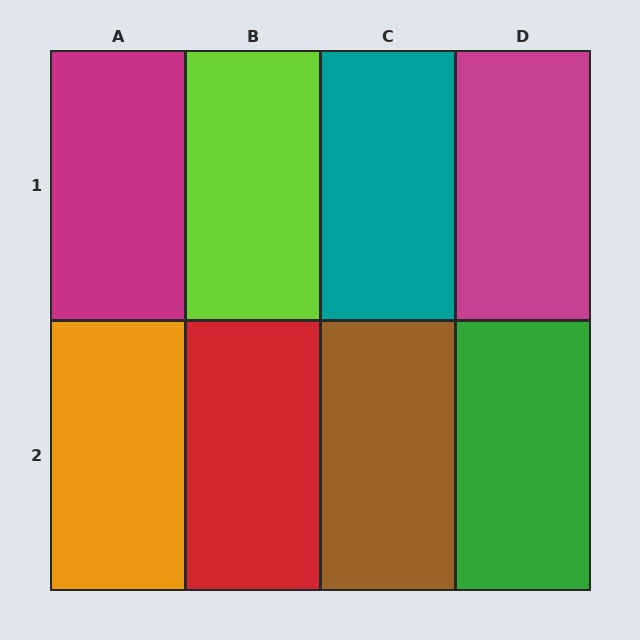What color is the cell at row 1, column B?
Lime.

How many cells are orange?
1 cell is orange.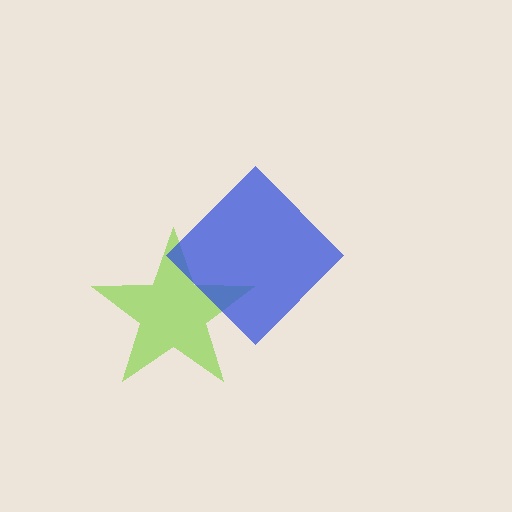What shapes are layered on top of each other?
The layered shapes are: a lime star, a blue diamond.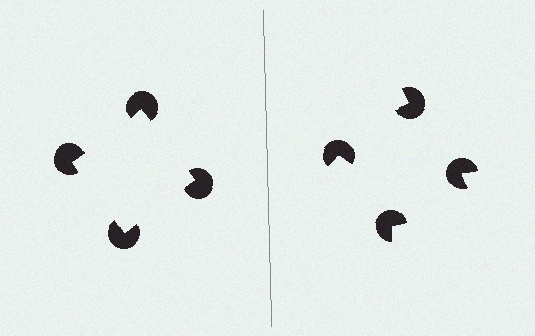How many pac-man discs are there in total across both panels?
8 — 4 on each side.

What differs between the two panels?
The pac-man discs are positioned identically on both sides; only the wedge orientations differ. On the left they align to a square; on the right they are misaligned.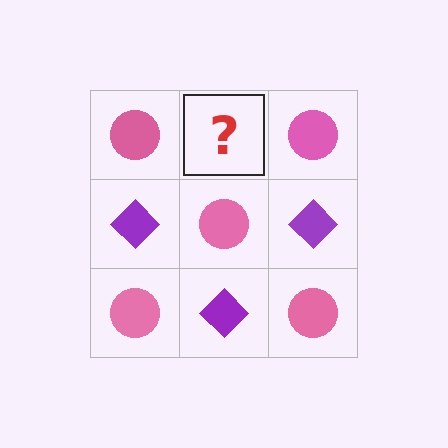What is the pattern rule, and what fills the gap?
The rule is that it alternates pink circle and purple diamond in a checkerboard pattern. The gap should be filled with a purple diamond.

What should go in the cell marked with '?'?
The missing cell should contain a purple diamond.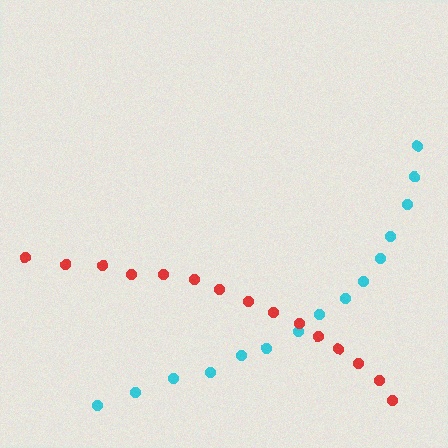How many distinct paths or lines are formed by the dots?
There are 2 distinct paths.